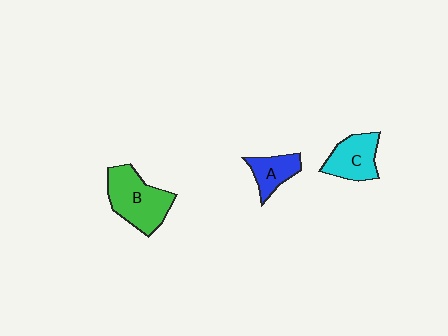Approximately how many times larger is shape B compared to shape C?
Approximately 1.4 times.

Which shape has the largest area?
Shape B (green).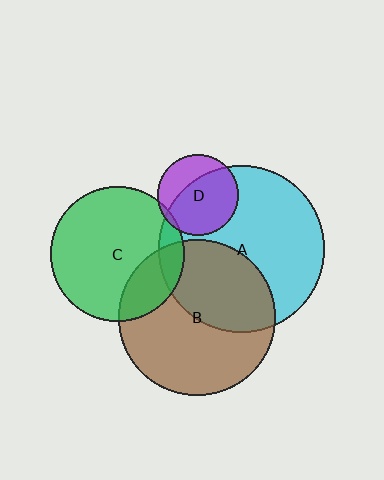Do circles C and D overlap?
Yes.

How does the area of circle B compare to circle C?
Approximately 1.3 times.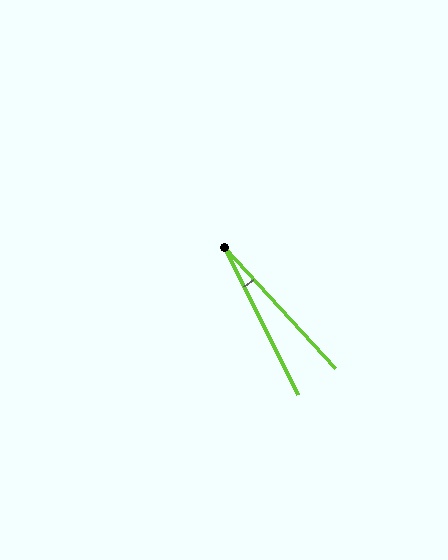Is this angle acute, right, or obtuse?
It is acute.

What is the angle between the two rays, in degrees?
Approximately 16 degrees.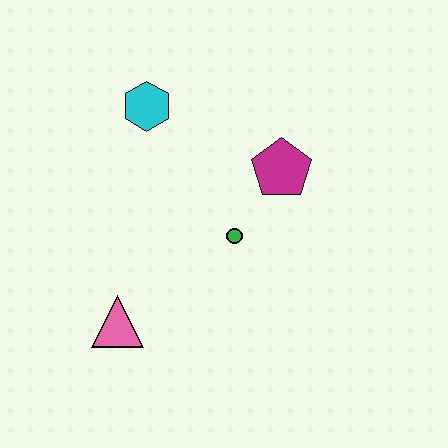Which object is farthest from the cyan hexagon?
The pink triangle is farthest from the cyan hexagon.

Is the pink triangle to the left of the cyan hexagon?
Yes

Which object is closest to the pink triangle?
The green circle is closest to the pink triangle.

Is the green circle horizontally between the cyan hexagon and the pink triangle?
No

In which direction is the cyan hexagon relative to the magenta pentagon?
The cyan hexagon is to the left of the magenta pentagon.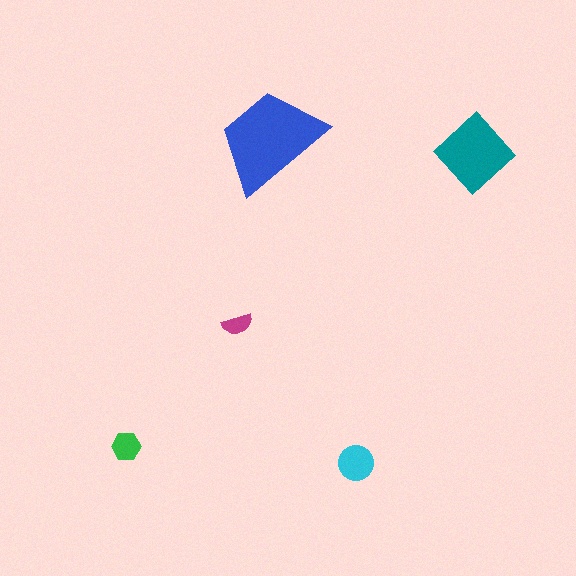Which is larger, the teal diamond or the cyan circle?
The teal diamond.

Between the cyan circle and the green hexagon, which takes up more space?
The cyan circle.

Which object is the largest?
The blue trapezoid.